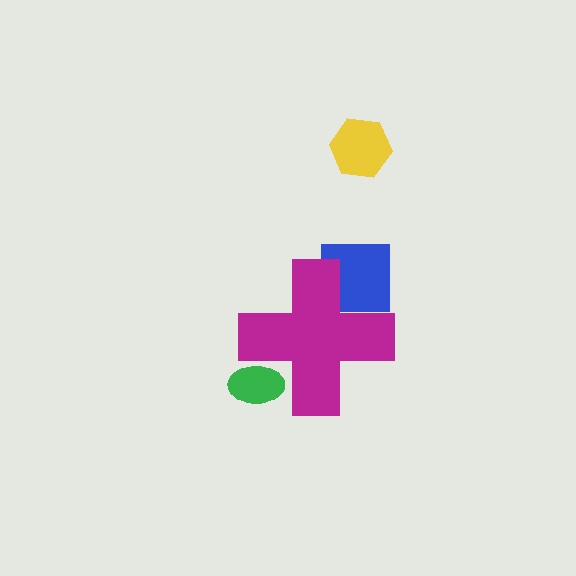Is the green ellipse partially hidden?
Yes, the green ellipse is partially hidden behind the magenta cross.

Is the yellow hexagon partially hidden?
No, the yellow hexagon is fully visible.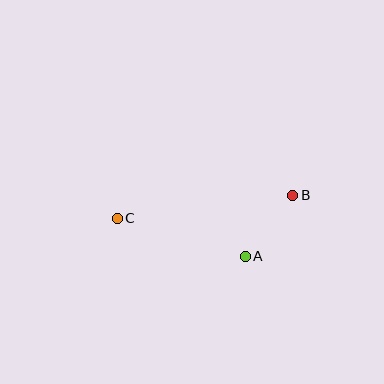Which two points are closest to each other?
Points A and B are closest to each other.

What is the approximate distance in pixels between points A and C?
The distance between A and C is approximately 134 pixels.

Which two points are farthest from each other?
Points B and C are farthest from each other.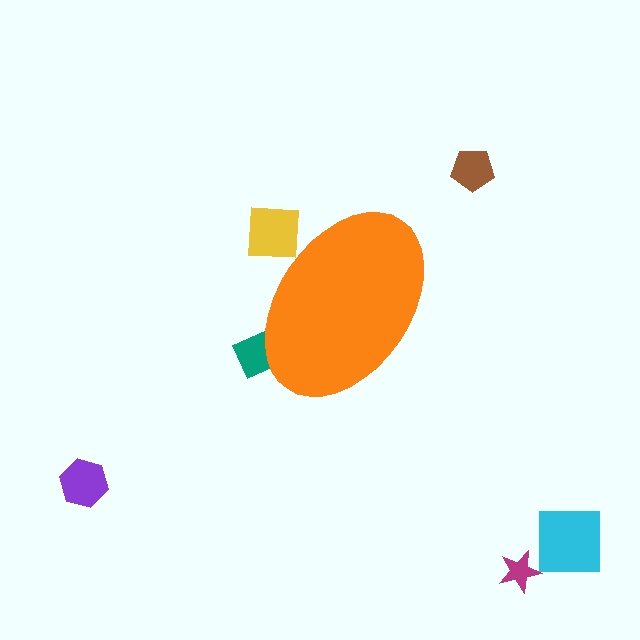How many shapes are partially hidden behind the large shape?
2 shapes are partially hidden.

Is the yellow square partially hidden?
Yes, the yellow square is partially hidden behind the orange ellipse.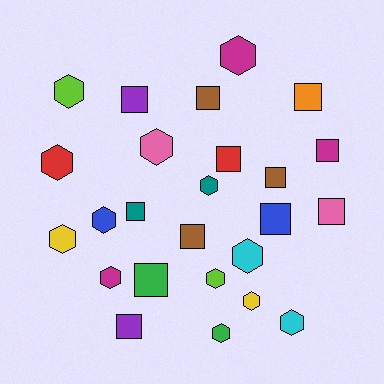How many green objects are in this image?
There are 2 green objects.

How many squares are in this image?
There are 12 squares.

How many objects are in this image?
There are 25 objects.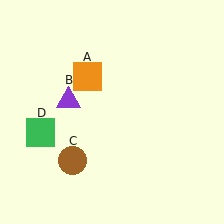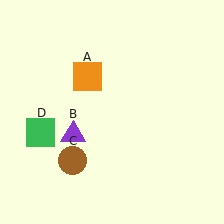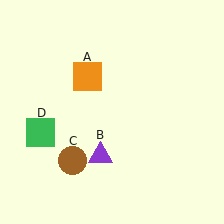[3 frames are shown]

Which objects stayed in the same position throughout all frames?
Orange square (object A) and brown circle (object C) and green square (object D) remained stationary.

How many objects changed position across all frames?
1 object changed position: purple triangle (object B).